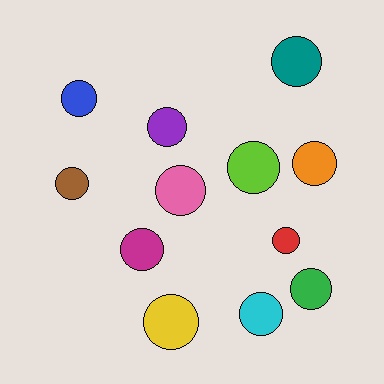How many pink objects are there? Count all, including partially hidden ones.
There is 1 pink object.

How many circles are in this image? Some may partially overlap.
There are 12 circles.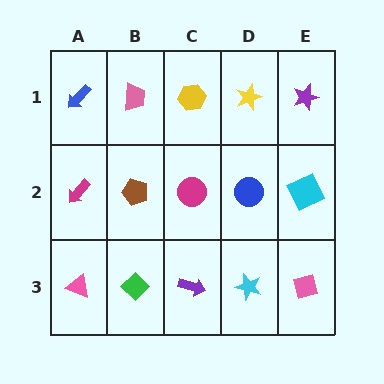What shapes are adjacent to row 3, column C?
A magenta circle (row 2, column C), a green diamond (row 3, column B), a cyan star (row 3, column D).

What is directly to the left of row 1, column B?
A blue arrow.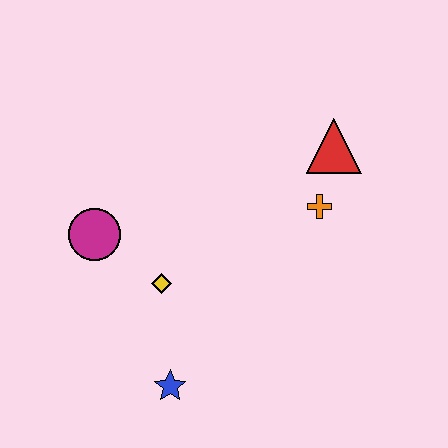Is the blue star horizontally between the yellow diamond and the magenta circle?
No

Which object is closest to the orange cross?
The red triangle is closest to the orange cross.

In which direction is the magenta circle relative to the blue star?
The magenta circle is above the blue star.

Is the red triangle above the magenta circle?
Yes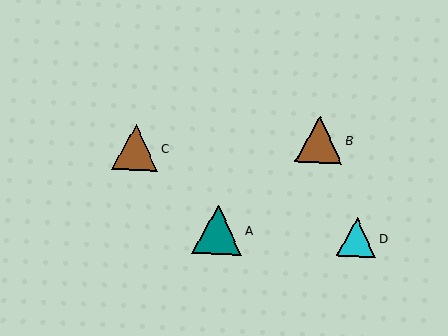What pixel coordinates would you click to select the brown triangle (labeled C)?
Click at (135, 148) to select the brown triangle C.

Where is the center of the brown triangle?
The center of the brown triangle is at (319, 140).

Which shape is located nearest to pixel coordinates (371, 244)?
The cyan triangle (labeled D) at (357, 238) is nearest to that location.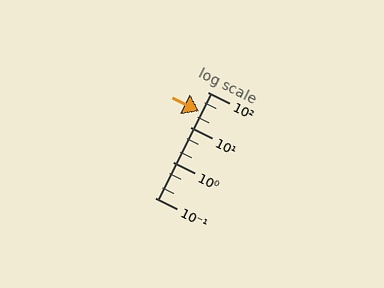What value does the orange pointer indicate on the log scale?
The pointer indicates approximately 29.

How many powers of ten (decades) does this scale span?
The scale spans 3 decades, from 0.1 to 100.